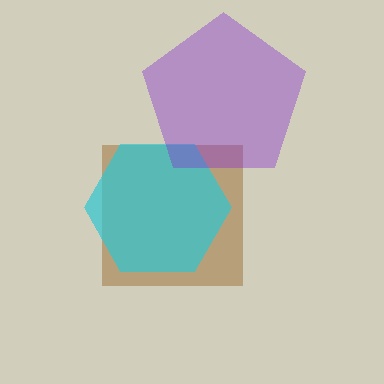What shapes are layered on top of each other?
The layered shapes are: a brown square, a cyan hexagon, a purple pentagon.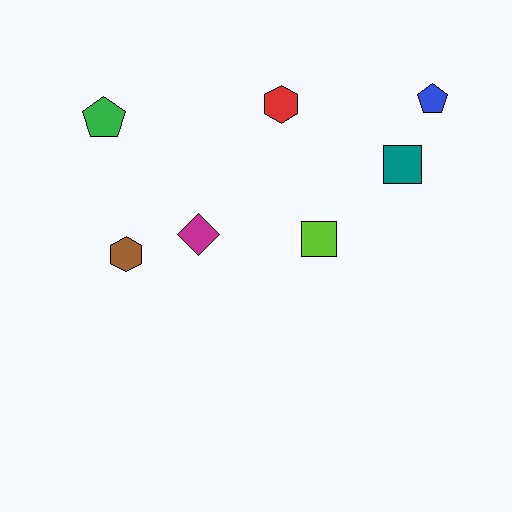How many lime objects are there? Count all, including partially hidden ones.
There is 1 lime object.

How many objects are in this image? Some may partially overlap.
There are 7 objects.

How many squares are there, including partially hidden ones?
There are 2 squares.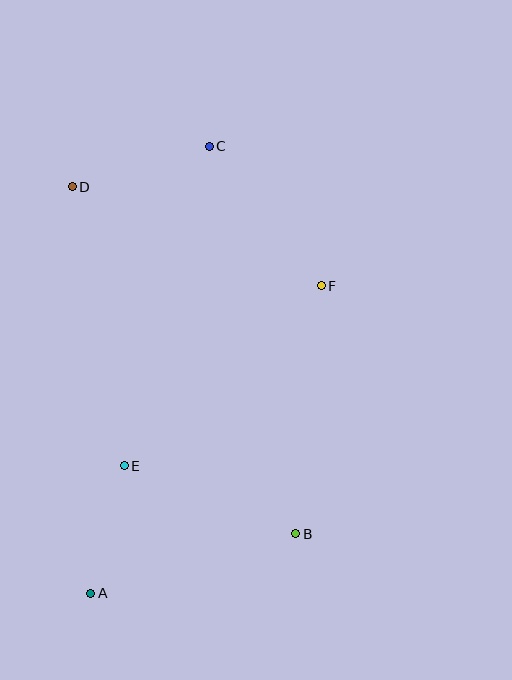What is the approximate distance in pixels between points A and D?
The distance between A and D is approximately 407 pixels.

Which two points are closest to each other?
Points A and E are closest to each other.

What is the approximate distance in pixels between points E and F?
The distance between E and F is approximately 267 pixels.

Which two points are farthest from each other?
Points A and C are farthest from each other.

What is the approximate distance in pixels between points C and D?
The distance between C and D is approximately 143 pixels.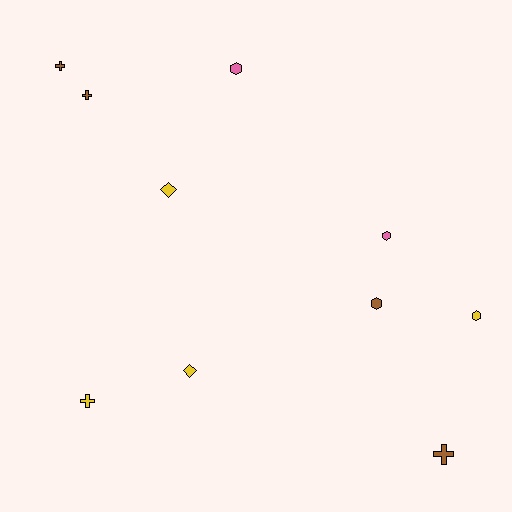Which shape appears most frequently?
Cross, with 4 objects.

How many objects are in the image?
There are 10 objects.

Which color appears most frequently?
Brown, with 4 objects.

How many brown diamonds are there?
There are no brown diamonds.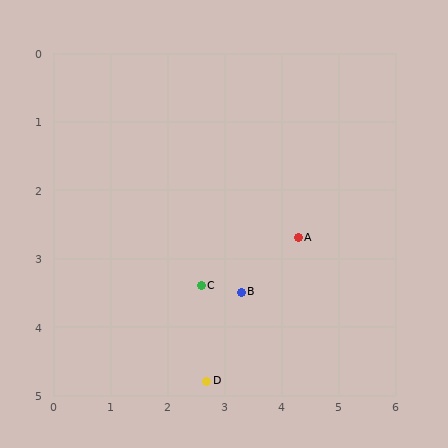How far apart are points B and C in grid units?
Points B and C are about 0.7 grid units apart.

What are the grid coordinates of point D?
Point D is at approximately (2.7, 4.8).